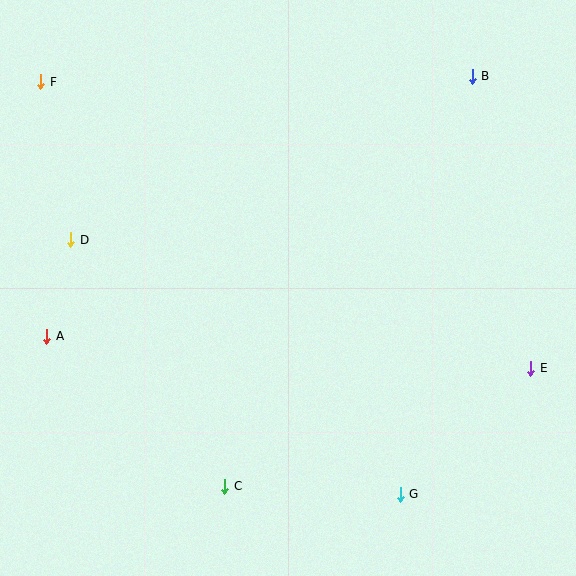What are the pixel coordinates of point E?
Point E is at (531, 368).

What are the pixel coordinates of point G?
Point G is at (400, 494).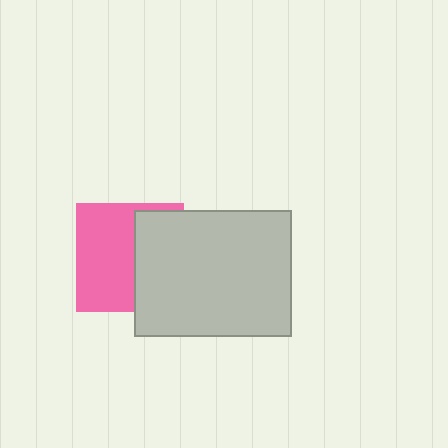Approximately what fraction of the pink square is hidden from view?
Roughly 44% of the pink square is hidden behind the light gray rectangle.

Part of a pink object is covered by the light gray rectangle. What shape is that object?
It is a square.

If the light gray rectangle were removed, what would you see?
You would see the complete pink square.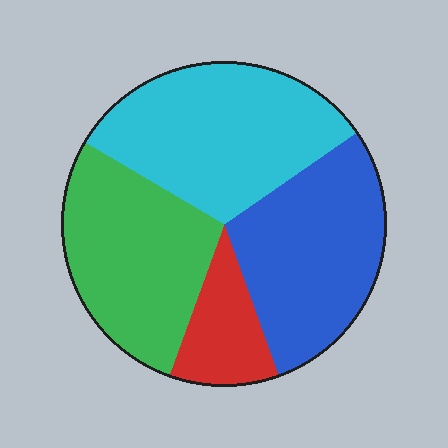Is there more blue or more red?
Blue.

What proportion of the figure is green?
Green takes up about one quarter (1/4) of the figure.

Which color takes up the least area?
Red, at roughly 10%.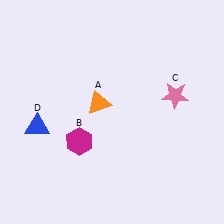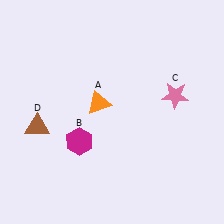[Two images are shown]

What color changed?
The triangle (D) changed from blue in Image 1 to brown in Image 2.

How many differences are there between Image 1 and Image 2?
There is 1 difference between the two images.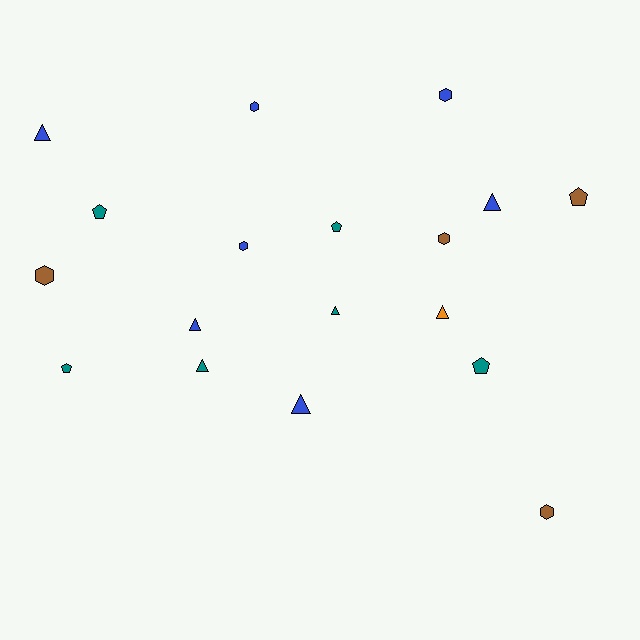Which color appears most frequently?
Blue, with 7 objects.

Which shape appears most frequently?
Triangle, with 7 objects.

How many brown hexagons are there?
There are 3 brown hexagons.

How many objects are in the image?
There are 18 objects.